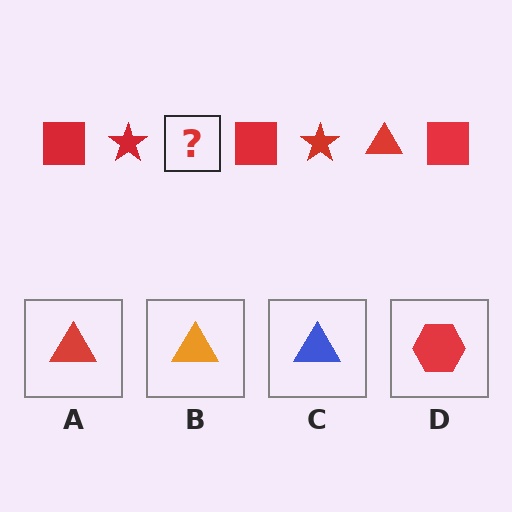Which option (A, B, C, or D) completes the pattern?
A.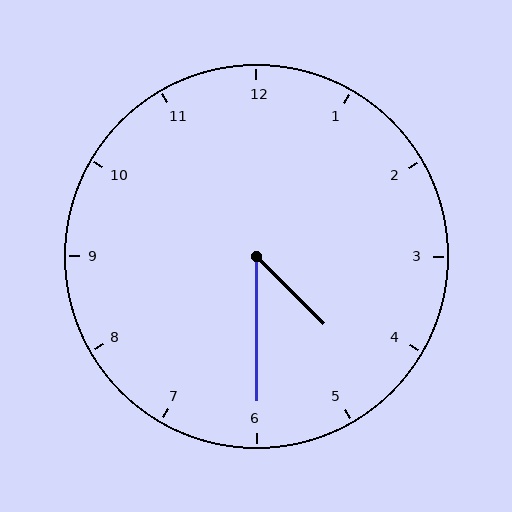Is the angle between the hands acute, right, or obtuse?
It is acute.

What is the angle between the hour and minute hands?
Approximately 45 degrees.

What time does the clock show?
4:30.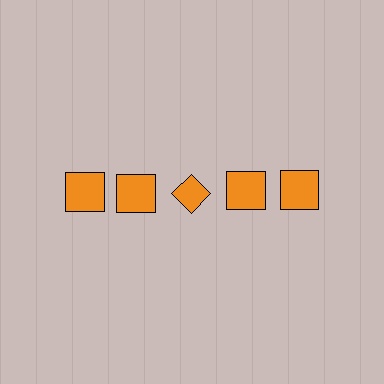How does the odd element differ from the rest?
It has a different shape: diamond instead of square.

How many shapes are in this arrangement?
There are 5 shapes arranged in a grid pattern.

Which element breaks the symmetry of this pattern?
The orange diamond in the top row, center column breaks the symmetry. All other shapes are orange squares.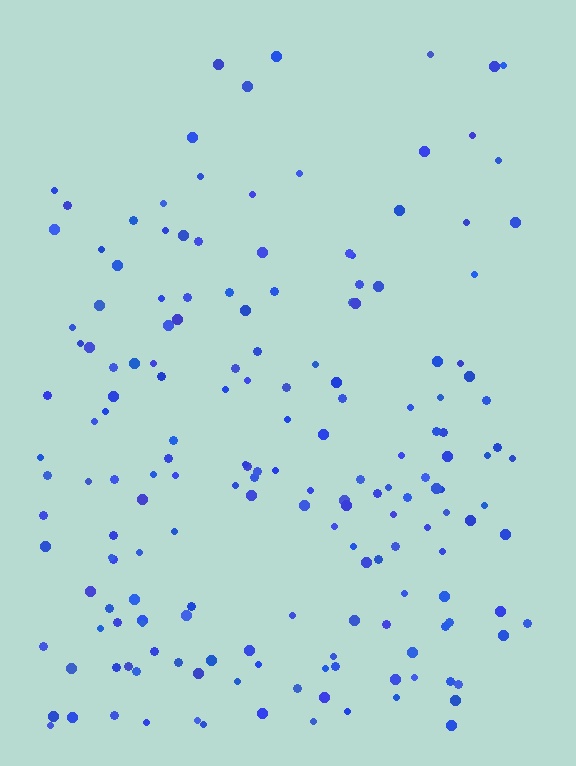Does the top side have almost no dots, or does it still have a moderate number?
Still a moderate number, just noticeably fewer than the bottom.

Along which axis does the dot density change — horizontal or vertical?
Vertical.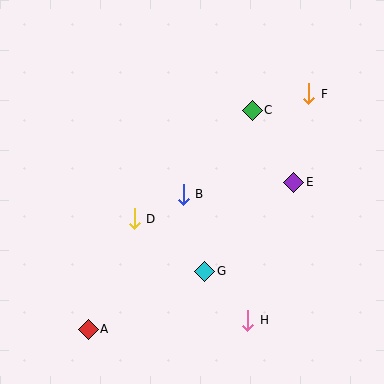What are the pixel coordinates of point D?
Point D is at (134, 219).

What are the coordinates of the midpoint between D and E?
The midpoint between D and E is at (214, 200).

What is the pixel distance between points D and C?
The distance between D and C is 160 pixels.